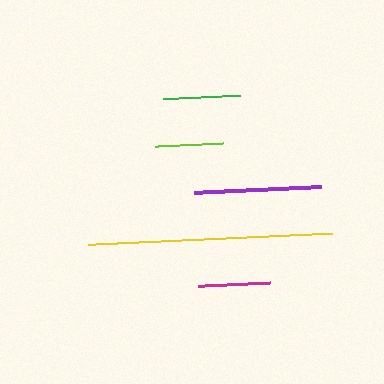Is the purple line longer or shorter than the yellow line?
The yellow line is longer than the purple line.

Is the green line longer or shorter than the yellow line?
The yellow line is longer than the green line.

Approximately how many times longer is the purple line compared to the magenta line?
The purple line is approximately 1.8 times the length of the magenta line.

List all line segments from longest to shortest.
From longest to shortest: yellow, purple, green, magenta, lime.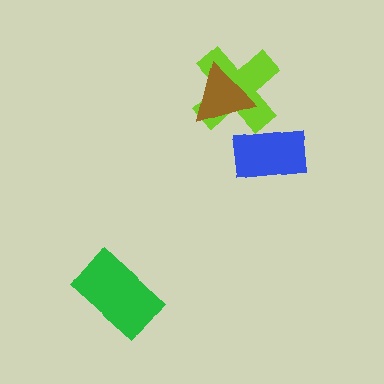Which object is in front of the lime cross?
The brown triangle is in front of the lime cross.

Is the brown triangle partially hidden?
No, no other shape covers it.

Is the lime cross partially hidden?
Yes, it is partially covered by another shape.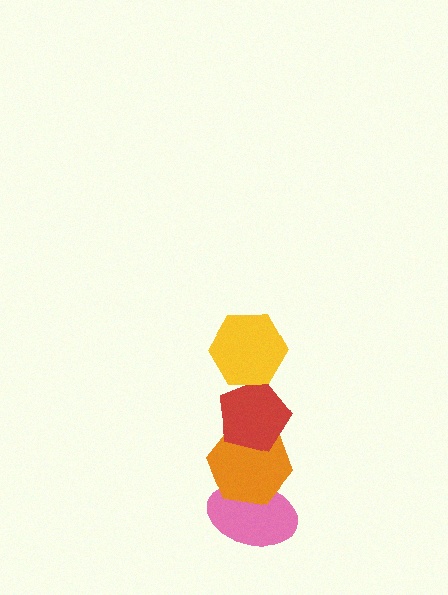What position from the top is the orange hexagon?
The orange hexagon is 3rd from the top.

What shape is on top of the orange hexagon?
The red pentagon is on top of the orange hexagon.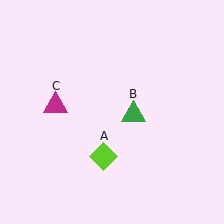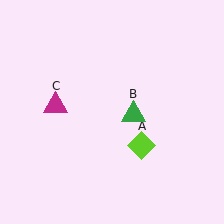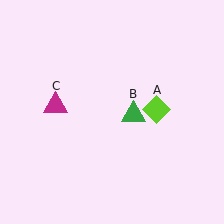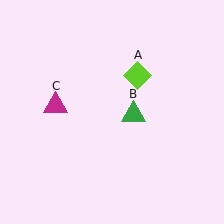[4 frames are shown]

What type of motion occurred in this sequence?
The lime diamond (object A) rotated counterclockwise around the center of the scene.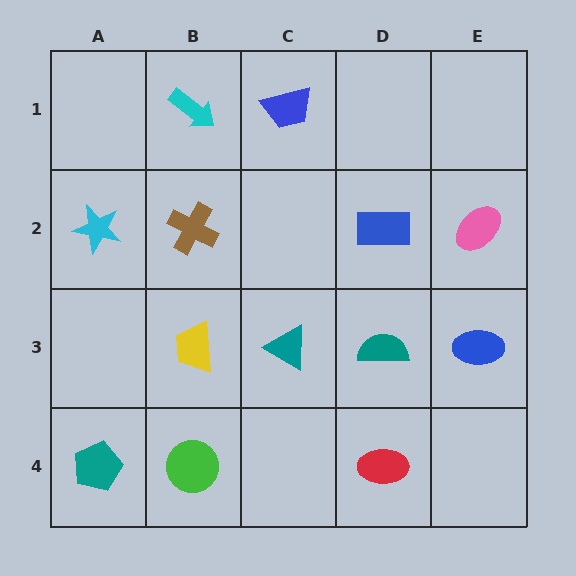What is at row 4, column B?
A green circle.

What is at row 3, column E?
A blue ellipse.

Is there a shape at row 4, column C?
No, that cell is empty.